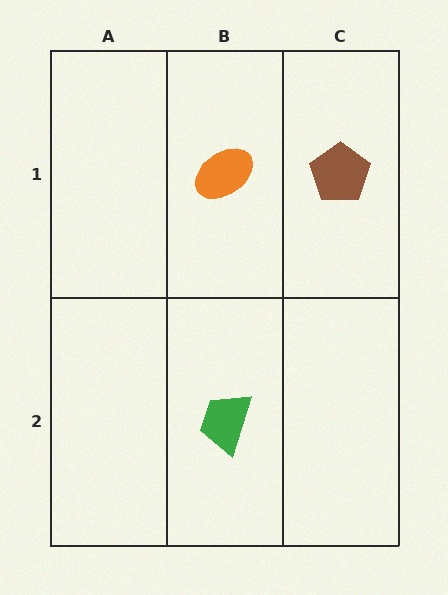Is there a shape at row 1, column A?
No, that cell is empty.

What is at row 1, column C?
A brown pentagon.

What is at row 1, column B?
An orange ellipse.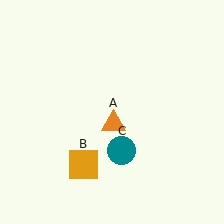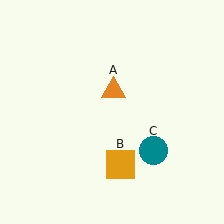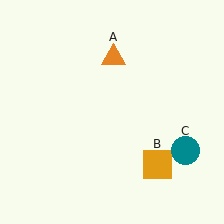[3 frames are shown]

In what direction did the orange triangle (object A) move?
The orange triangle (object A) moved up.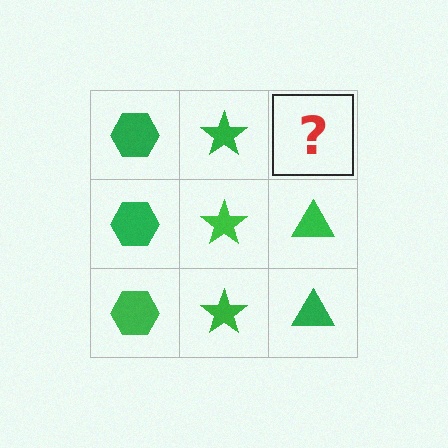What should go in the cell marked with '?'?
The missing cell should contain a green triangle.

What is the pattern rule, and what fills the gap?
The rule is that each column has a consistent shape. The gap should be filled with a green triangle.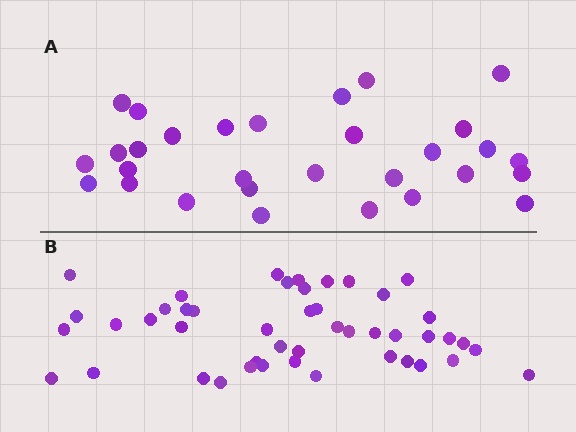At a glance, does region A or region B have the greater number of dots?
Region B (the bottom region) has more dots.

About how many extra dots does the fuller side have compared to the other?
Region B has approximately 15 more dots than region A.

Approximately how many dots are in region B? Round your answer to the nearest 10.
About 50 dots. (The exact count is 46, which rounds to 50.)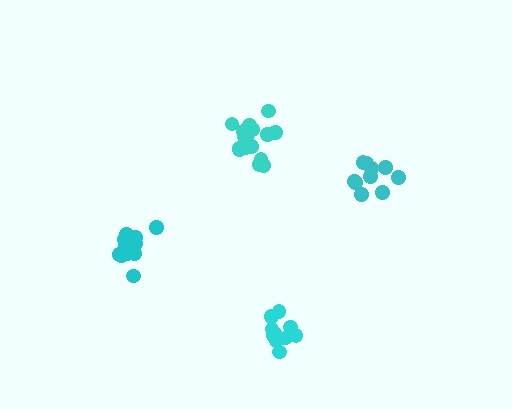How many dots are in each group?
Group 1: 11 dots, Group 2: 16 dots, Group 3: 11 dots, Group 4: 10 dots (48 total).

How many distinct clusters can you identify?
There are 4 distinct clusters.